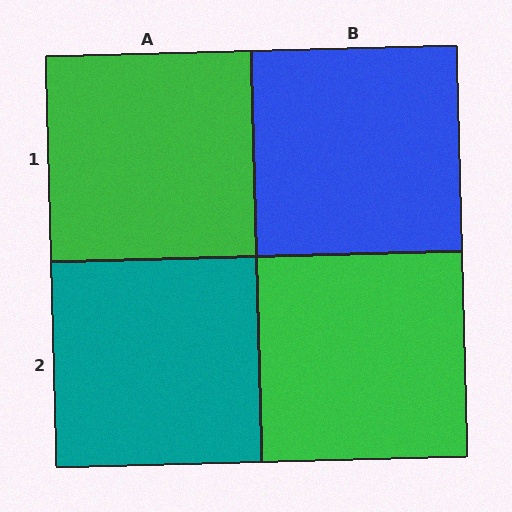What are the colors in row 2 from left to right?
Teal, green.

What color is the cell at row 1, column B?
Blue.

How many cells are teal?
1 cell is teal.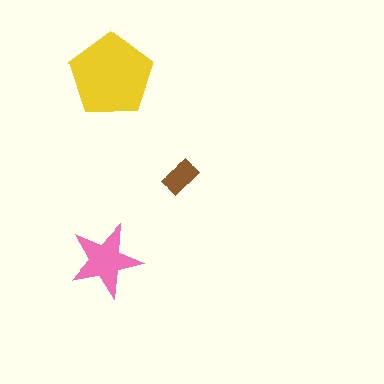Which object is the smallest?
The brown rectangle.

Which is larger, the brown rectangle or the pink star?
The pink star.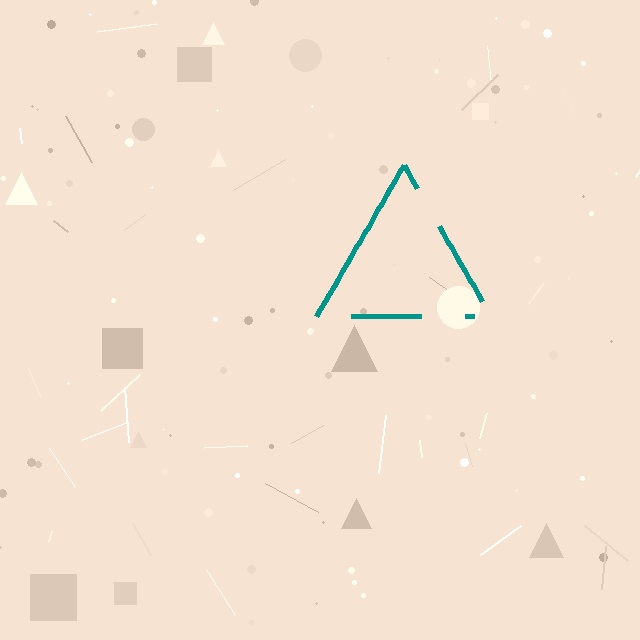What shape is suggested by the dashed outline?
The dashed outline suggests a triangle.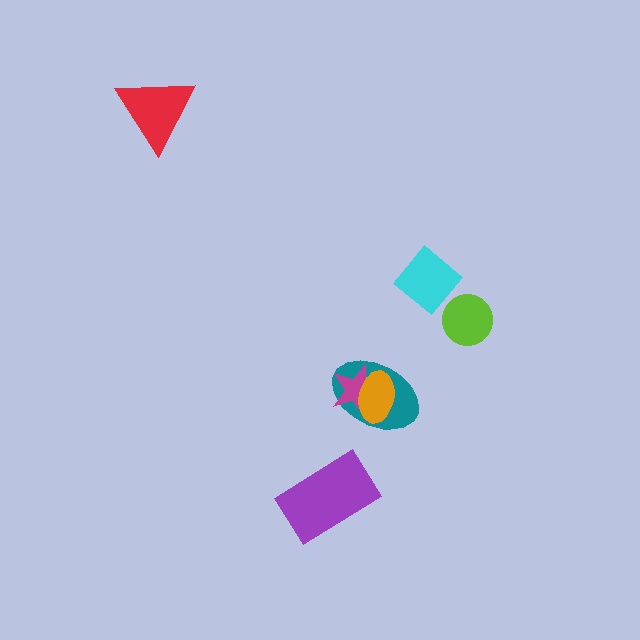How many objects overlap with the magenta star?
2 objects overlap with the magenta star.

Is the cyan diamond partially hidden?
No, no other shape covers it.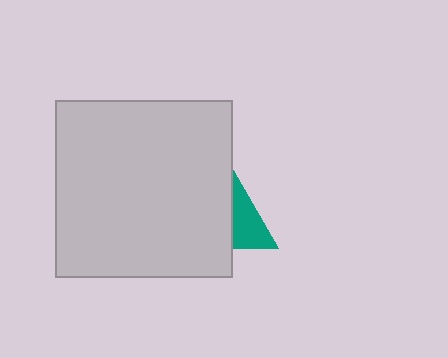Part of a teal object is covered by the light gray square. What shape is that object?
It is a triangle.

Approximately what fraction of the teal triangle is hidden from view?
Roughly 67% of the teal triangle is hidden behind the light gray square.